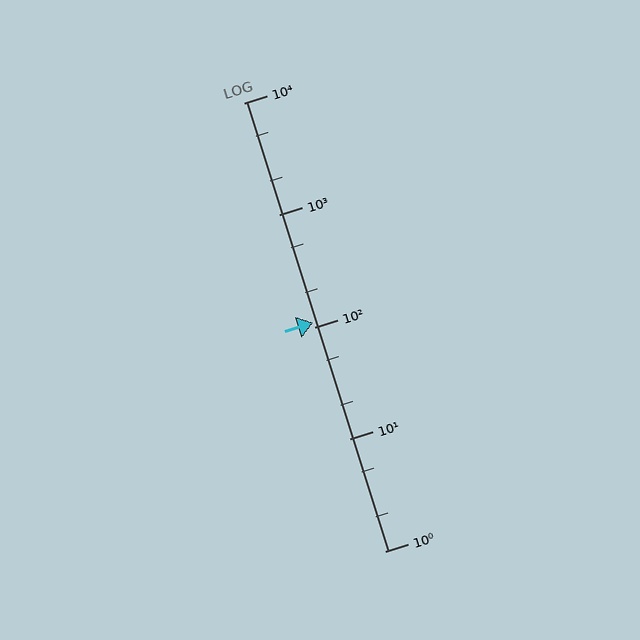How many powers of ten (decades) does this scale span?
The scale spans 4 decades, from 1 to 10000.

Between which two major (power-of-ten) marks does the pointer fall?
The pointer is between 100 and 1000.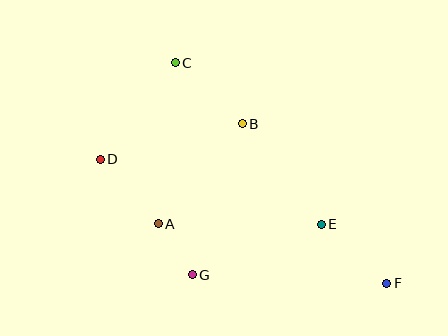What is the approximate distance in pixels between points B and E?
The distance between B and E is approximately 128 pixels.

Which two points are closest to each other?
Points A and G are closest to each other.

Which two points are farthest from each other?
Points D and F are farthest from each other.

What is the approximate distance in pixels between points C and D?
The distance between C and D is approximately 122 pixels.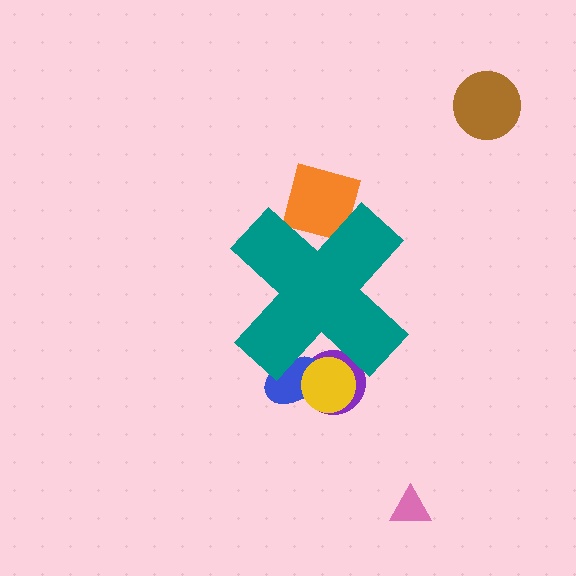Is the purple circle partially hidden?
Yes, the purple circle is partially hidden behind the teal cross.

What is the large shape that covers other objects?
A teal cross.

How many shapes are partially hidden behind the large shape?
4 shapes are partially hidden.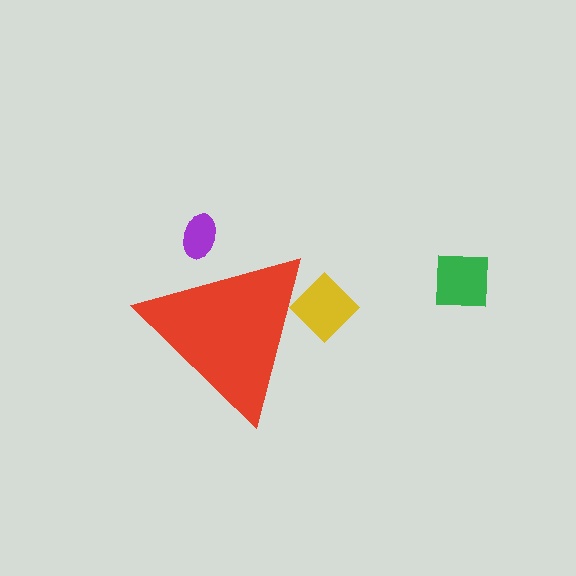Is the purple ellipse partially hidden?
Yes, the purple ellipse is partially hidden behind the red triangle.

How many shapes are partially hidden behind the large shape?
2 shapes are partially hidden.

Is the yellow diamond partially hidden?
Yes, the yellow diamond is partially hidden behind the red triangle.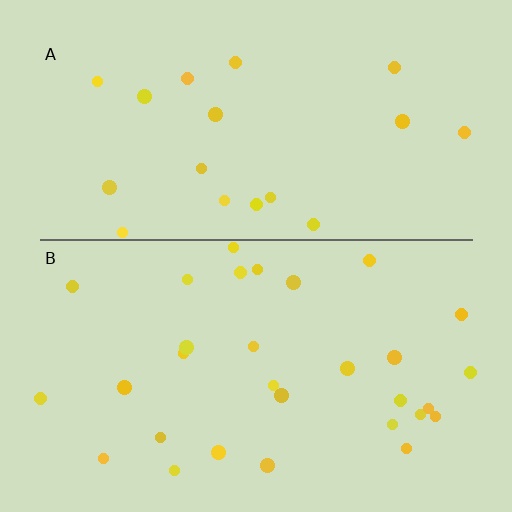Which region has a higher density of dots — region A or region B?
B (the bottom).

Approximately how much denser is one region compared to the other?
Approximately 1.6× — region B over region A.